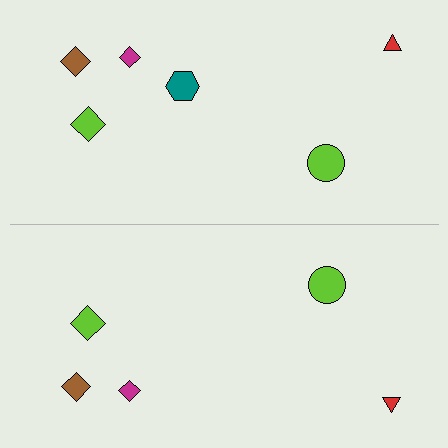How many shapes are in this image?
There are 11 shapes in this image.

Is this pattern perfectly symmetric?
No, the pattern is not perfectly symmetric. A teal hexagon is missing from the bottom side.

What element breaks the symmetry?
A teal hexagon is missing from the bottom side.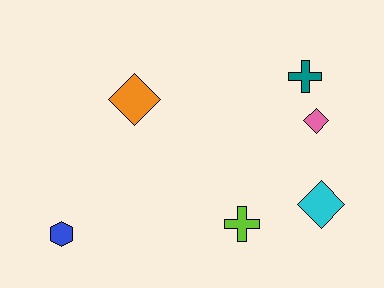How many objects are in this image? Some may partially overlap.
There are 6 objects.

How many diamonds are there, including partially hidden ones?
There are 3 diamonds.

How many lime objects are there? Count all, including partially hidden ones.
There is 1 lime object.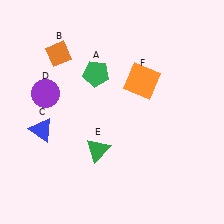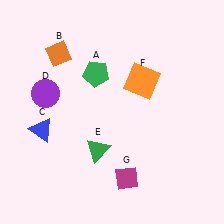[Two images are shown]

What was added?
A magenta diamond (G) was added in Image 2.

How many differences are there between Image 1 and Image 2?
There is 1 difference between the two images.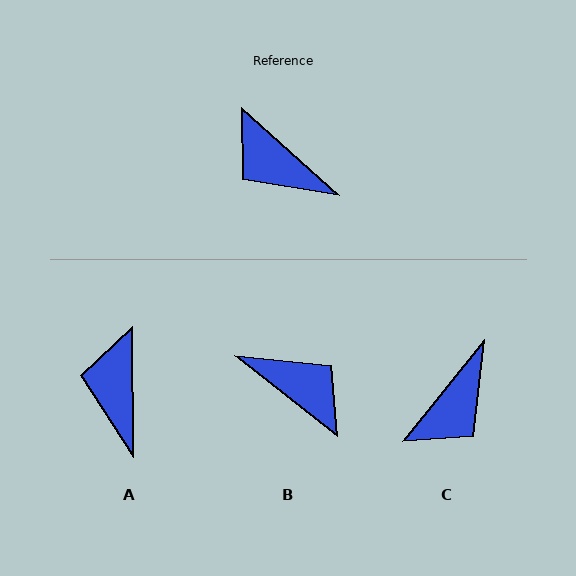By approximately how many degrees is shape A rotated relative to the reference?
Approximately 48 degrees clockwise.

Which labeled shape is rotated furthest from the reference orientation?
B, about 177 degrees away.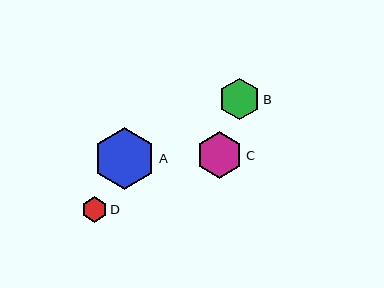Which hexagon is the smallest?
Hexagon D is the smallest with a size of approximately 26 pixels.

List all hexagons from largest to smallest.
From largest to smallest: A, C, B, D.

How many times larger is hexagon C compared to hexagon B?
Hexagon C is approximately 1.1 times the size of hexagon B.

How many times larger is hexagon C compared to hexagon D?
Hexagon C is approximately 1.8 times the size of hexagon D.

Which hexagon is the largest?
Hexagon A is the largest with a size of approximately 62 pixels.